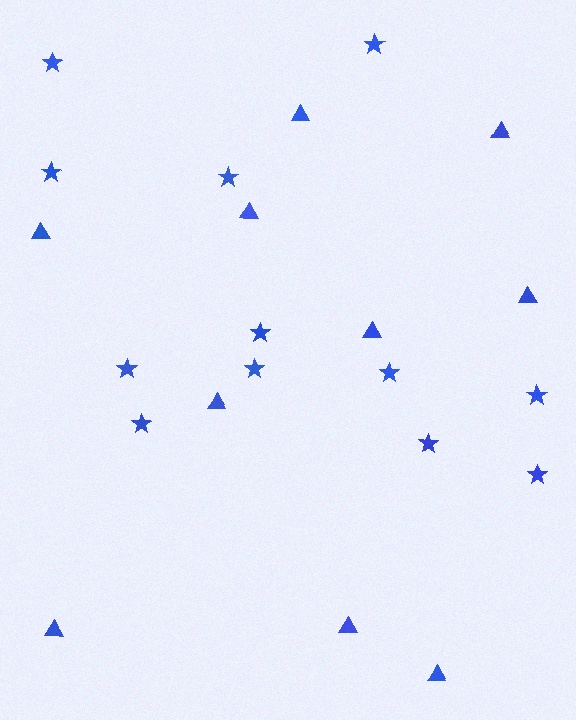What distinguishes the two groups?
There are 2 groups: one group of stars (12) and one group of triangles (10).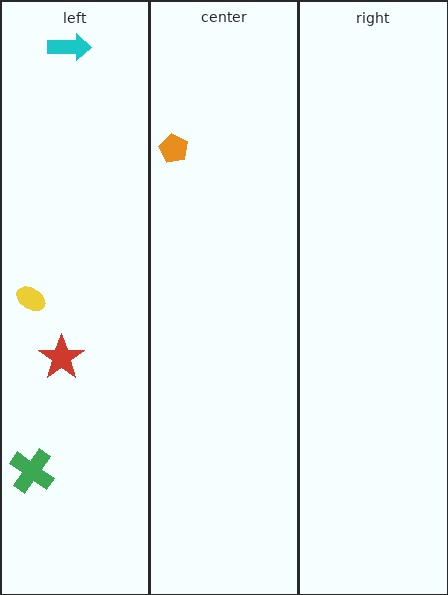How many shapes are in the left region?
4.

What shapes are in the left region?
The cyan arrow, the yellow ellipse, the red star, the green cross.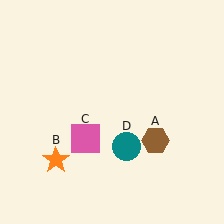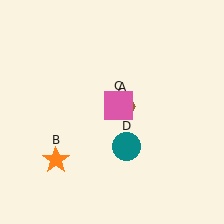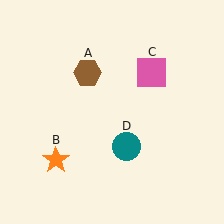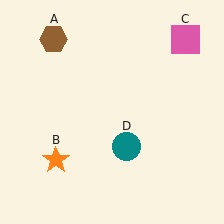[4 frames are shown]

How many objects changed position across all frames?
2 objects changed position: brown hexagon (object A), pink square (object C).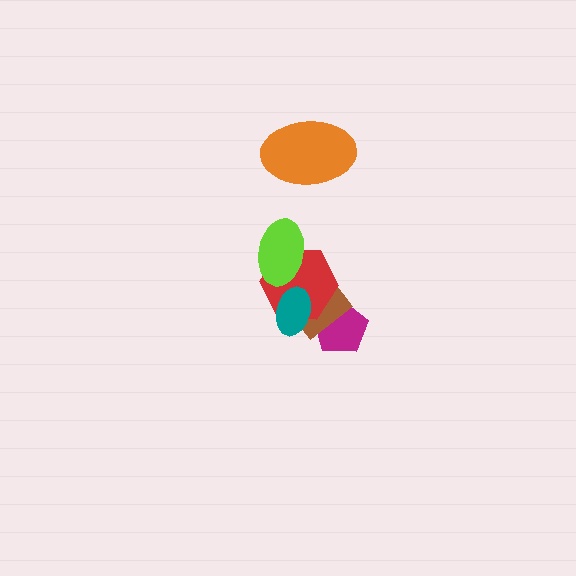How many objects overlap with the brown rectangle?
3 objects overlap with the brown rectangle.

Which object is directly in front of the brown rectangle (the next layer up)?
The red hexagon is directly in front of the brown rectangle.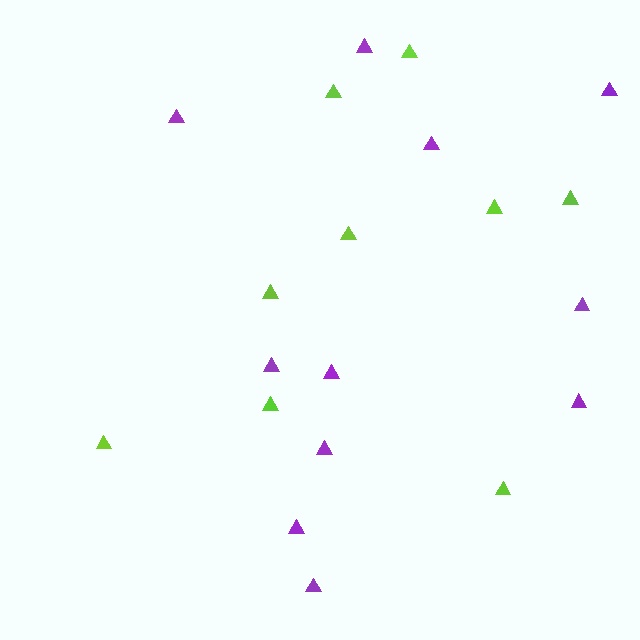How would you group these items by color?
There are 2 groups: one group of lime triangles (9) and one group of purple triangles (11).